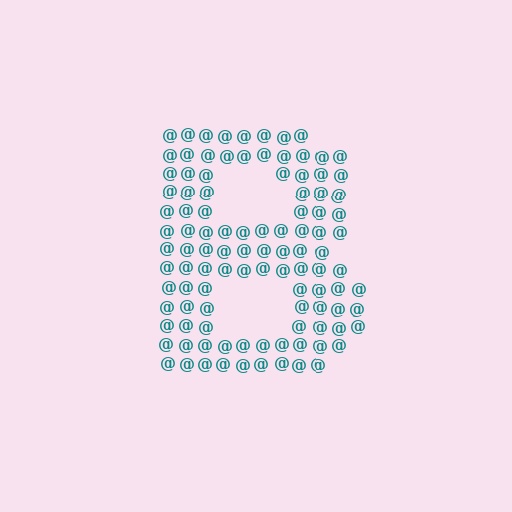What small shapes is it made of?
It is made of small at signs.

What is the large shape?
The large shape is the letter B.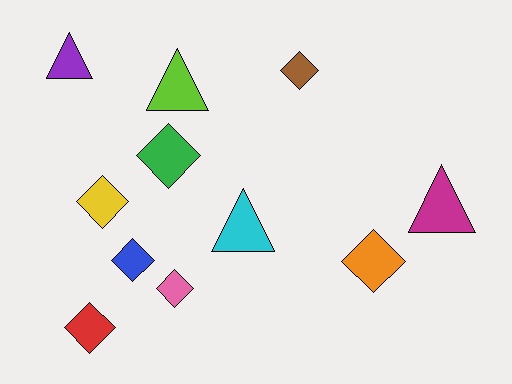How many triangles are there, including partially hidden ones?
There are 4 triangles.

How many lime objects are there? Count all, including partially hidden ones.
There is 1 lime object.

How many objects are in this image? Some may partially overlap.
There are 11 objects.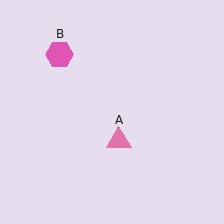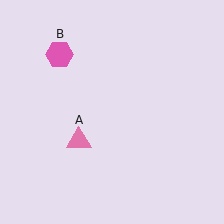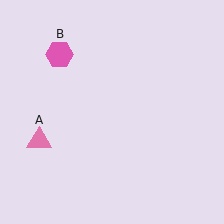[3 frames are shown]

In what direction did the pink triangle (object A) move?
The pink triangle (object A) moved left.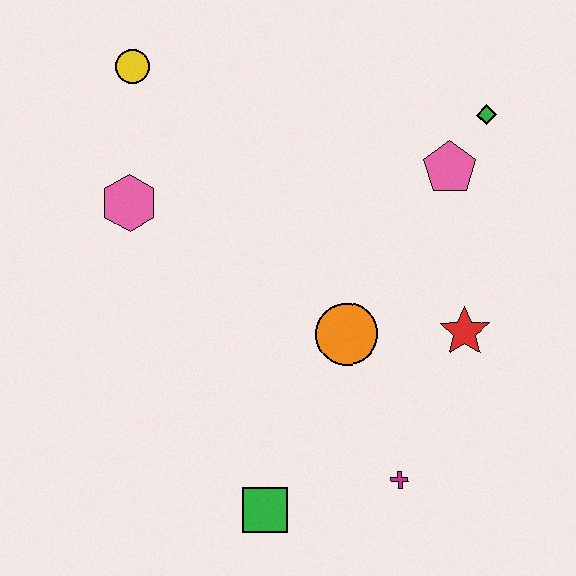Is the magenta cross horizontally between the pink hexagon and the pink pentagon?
Yes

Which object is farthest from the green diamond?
The green square is farthest from the green diamond.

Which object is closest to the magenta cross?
The green square is closest to the magenta cross.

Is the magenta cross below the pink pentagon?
Yes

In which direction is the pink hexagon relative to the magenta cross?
The pink hexagon is above the magenta cross.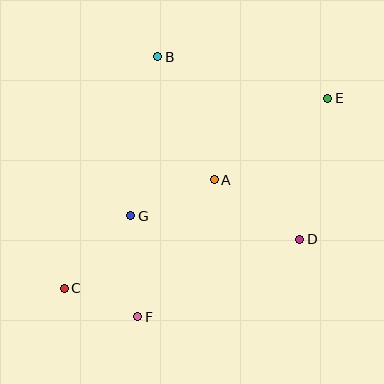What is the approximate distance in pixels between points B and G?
The distance between B and G is approximately 161 pixels.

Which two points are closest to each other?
Points C and F are closest to each other.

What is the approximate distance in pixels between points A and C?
The distance between A and C is approximately 185 pixels.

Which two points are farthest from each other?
Points C and E are farthest from each other.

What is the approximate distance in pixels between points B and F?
The distance between B and F is approximately 261 pixels.